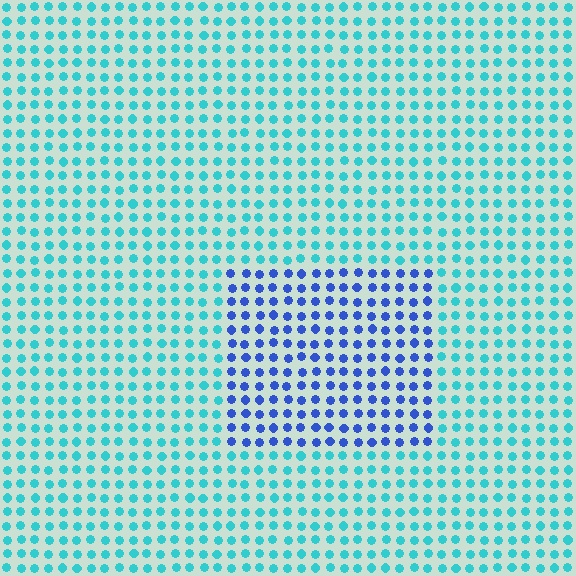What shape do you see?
I see a rectangle.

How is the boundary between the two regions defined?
The boundary is defined purely by a slight shift in hue (about 46 degrees). Spacing, size, and orientation are identical on both sides.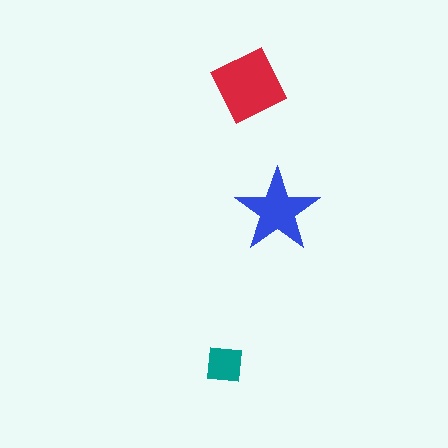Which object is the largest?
The red square.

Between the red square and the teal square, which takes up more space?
The red square.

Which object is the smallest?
The teal square.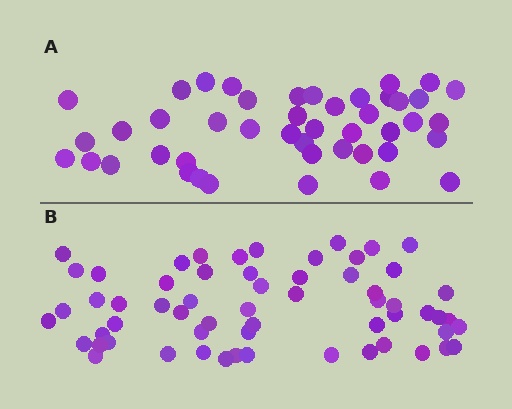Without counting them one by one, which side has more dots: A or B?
Region B (the bottom region) has more dots.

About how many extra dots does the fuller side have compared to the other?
Region B has approximately 15 more dots than region A.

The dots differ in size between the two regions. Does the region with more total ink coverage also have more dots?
No. Region A has more total ink coverage because its dots are larger, but region B actually contains more individual dots. Total area can be misleading — the number of items is what matters here.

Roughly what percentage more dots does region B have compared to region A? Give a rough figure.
About 35% more.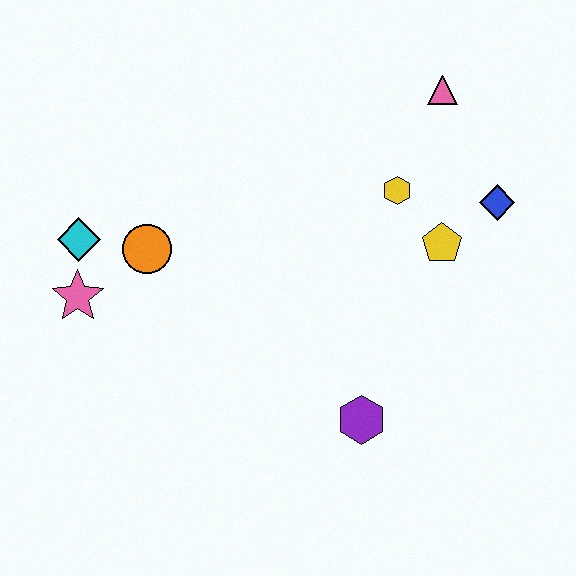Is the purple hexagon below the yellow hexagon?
Yes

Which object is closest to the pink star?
The cyan diamond is closest to the pink star.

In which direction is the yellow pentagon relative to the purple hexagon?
The yellow pentagon is above the purple hexagon.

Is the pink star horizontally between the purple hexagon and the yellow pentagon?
No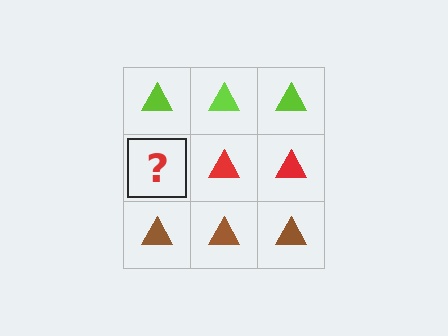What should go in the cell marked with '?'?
The missing cell should contain a red triangle.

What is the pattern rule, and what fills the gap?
The rule is that each row has a consistent color. The gap should be filled with a red triangle.